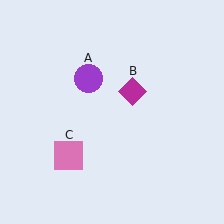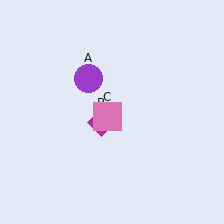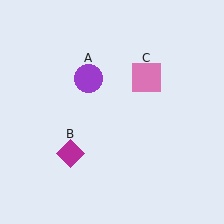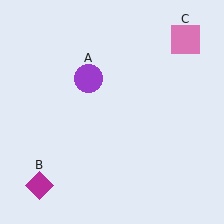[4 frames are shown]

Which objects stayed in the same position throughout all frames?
Purple circle (object A) remained stationary.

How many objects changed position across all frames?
2 objects changed position: magenta diamond (object B), pink square (object C).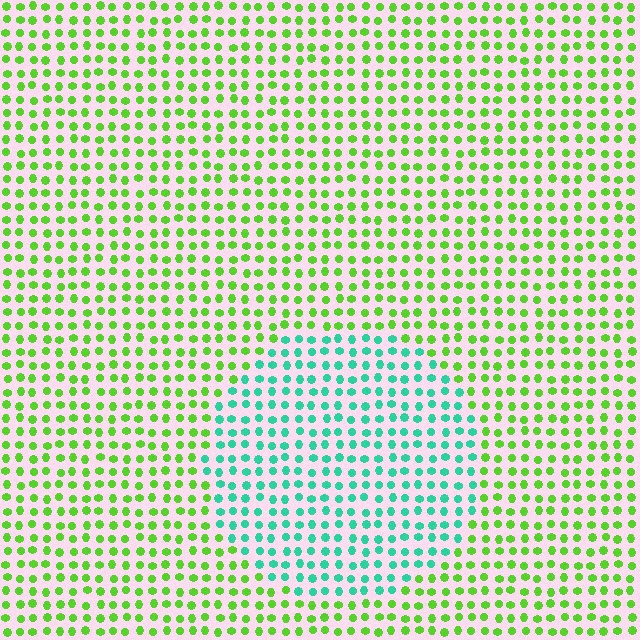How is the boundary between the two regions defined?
The boundary is defined purely by a slight shift in hue (about 57 degrees). Spacing, size, and orientation are identical on both sides.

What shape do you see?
I see a circle.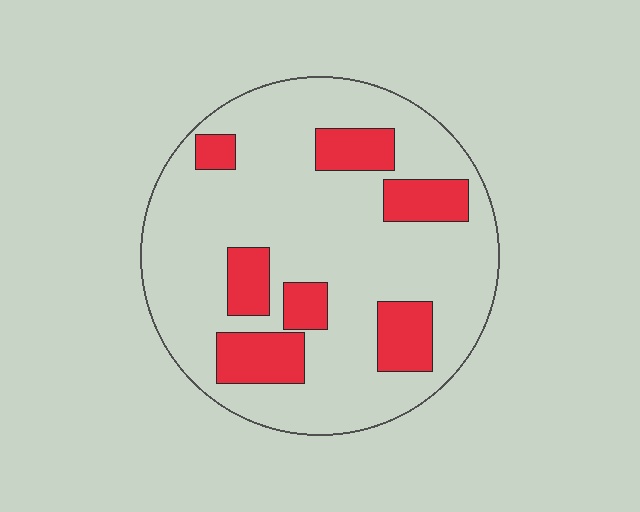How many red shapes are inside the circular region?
7.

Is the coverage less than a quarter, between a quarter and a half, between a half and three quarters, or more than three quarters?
Less than a quarter.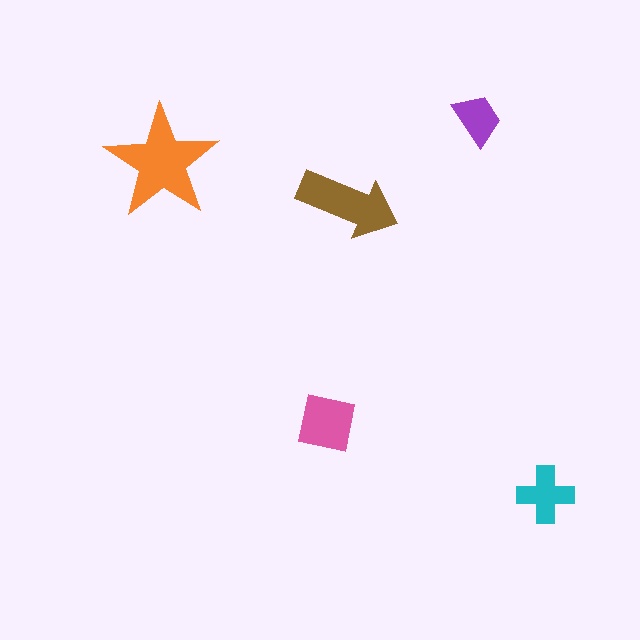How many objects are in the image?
There are 5 objects in the image.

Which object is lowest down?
The cyan cross is bottommost.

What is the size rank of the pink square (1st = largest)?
3rd.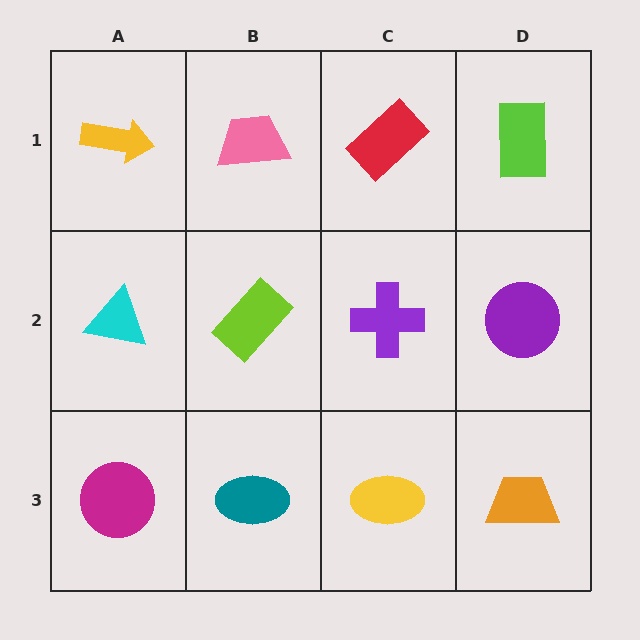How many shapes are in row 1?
4 shapes.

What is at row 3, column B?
A teal ellipse.